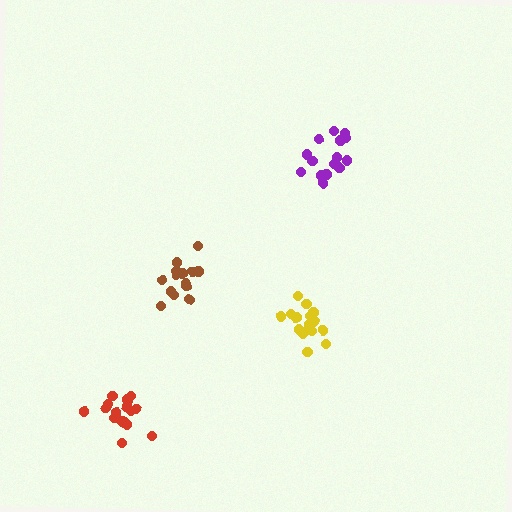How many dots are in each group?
Group 1: 16 dots, Group 2: 16 dots, Group 3: 18 dots, Group 4: 14 dots (64 total).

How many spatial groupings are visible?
There are 4 spatial groupings.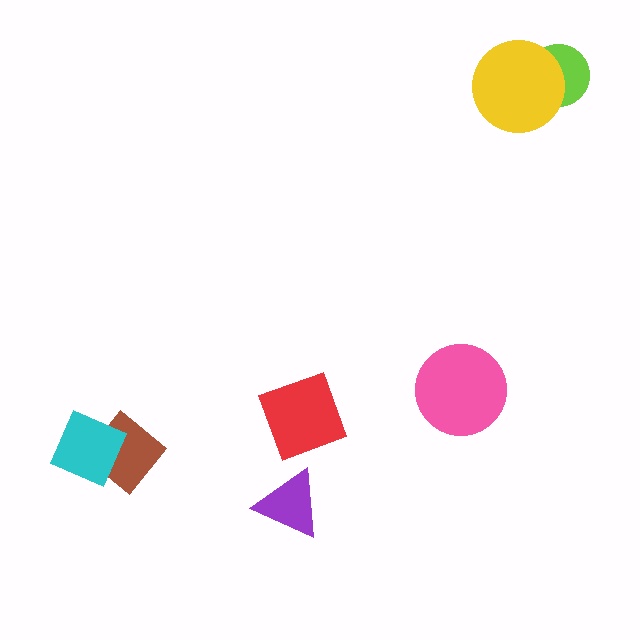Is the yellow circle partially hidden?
No, no other shape covers it.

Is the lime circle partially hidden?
Yes, it is partially covered by another shape.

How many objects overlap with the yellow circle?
1 object overlaps with the yellow circle.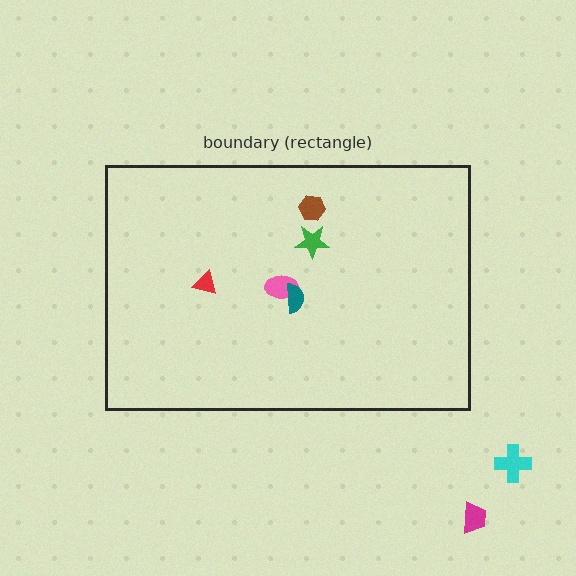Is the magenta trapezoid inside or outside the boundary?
Outside.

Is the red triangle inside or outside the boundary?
Inside.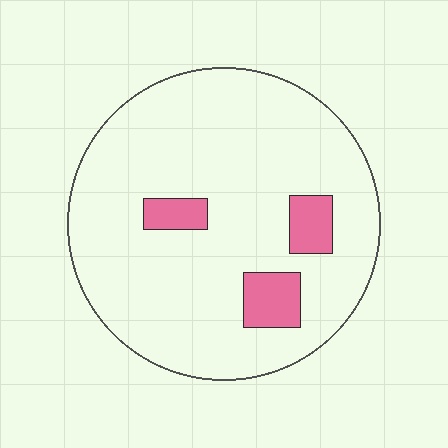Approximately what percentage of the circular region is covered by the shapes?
Approximately 10%.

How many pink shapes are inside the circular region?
3.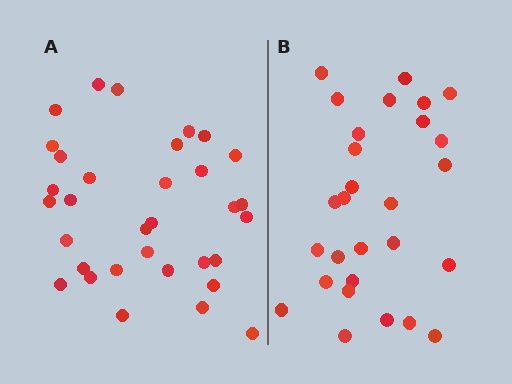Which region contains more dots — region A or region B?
Region A (the left region) has more dots.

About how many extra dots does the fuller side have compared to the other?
Region A has about 5 more dots than region B.